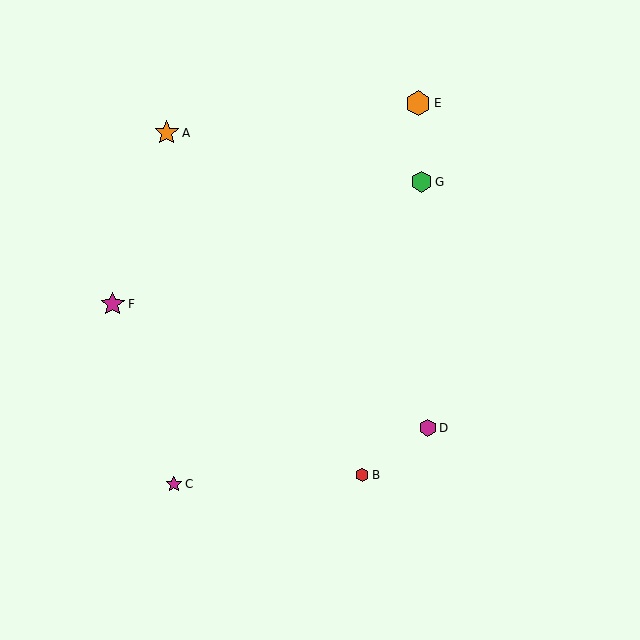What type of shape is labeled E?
Shape E is an orange hexagon.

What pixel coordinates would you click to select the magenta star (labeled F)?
Click at (113, 304) to select the magenta star F.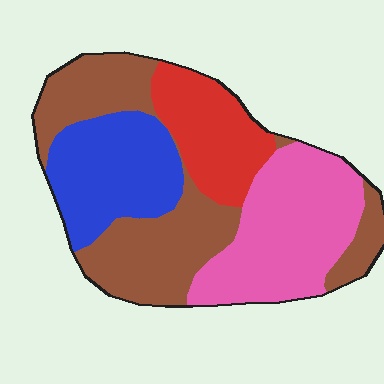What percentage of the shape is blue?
Blue covers around 20% of the shape.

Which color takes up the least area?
Red, at roughly 15%.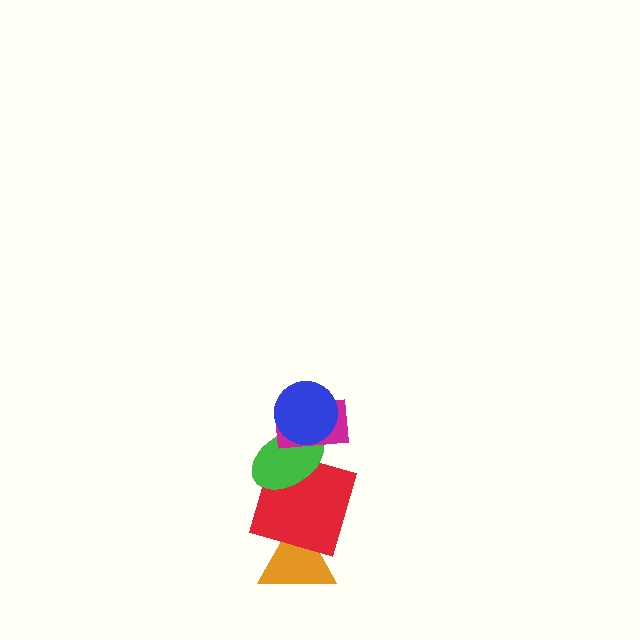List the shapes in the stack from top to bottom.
From top to bottom: the blue circle, the magenta rectangle, the green ellipse, the red square, the orange triangle.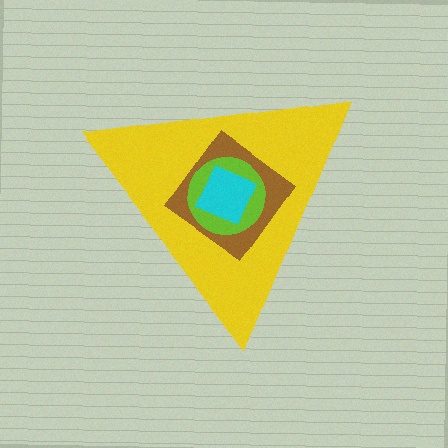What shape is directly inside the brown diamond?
The lime circle.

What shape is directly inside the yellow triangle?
The brown diamond.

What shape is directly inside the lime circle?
The cyan square.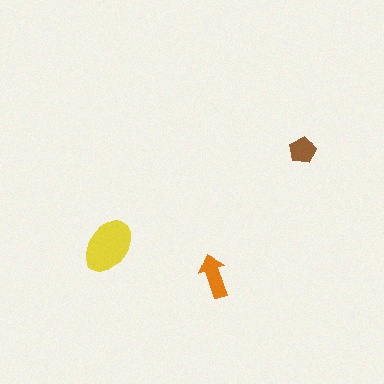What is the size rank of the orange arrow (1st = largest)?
2nd.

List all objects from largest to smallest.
The yellow ellipse, the orange arrow, the brown pentagon.